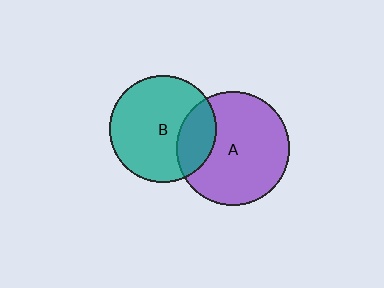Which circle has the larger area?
Circle A (purple).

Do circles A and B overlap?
Yes.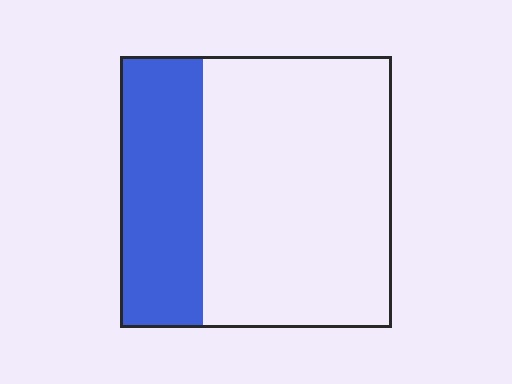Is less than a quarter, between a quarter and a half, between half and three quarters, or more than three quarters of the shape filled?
Between a quarter and a half.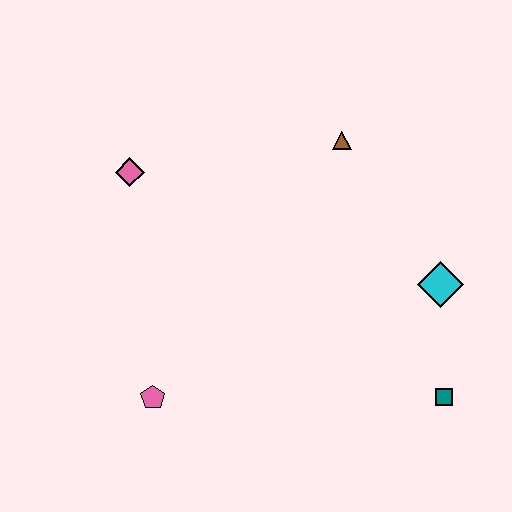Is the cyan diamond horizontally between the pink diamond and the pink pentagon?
No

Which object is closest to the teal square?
The cyan diamond is closest to the teal square.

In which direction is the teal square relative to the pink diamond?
The teal square is to the right of the pink diamond.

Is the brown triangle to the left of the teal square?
Yes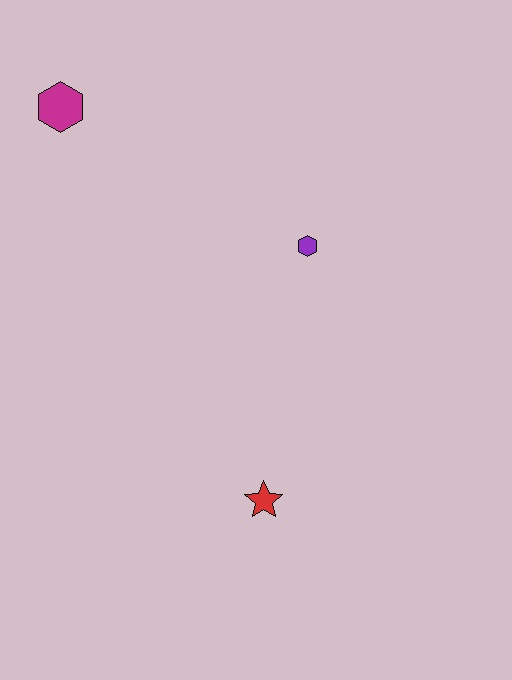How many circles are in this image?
There are no circles.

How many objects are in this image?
There are 3 objects.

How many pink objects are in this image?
There are no pink objects.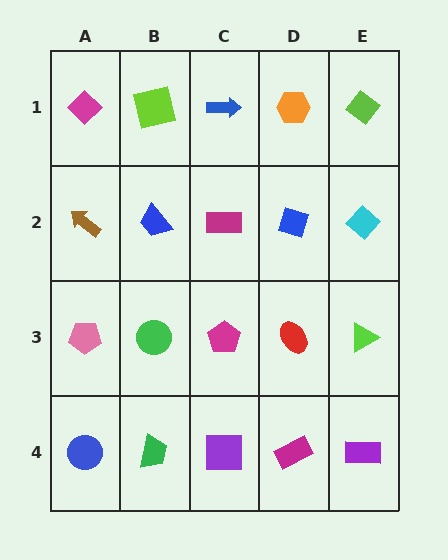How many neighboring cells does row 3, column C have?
4.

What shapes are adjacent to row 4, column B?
A green circle (row 3, column B), a blue circle (row 4, column A), a purple square (row 4, column C).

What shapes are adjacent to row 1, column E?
A cyan diamond (row 2, column E), an orange hexagon (row 1, column D).